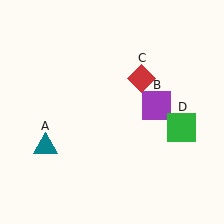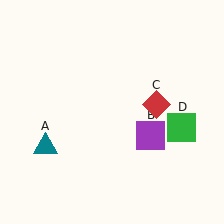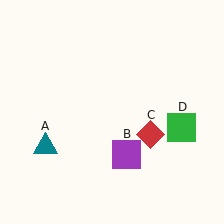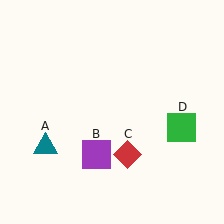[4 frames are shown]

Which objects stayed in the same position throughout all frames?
Teal triangle (object A) and green square (object D) remained stationary.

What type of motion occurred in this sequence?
The purple square (object B), red diamond (object C) rotated clockwise around the center of the scene.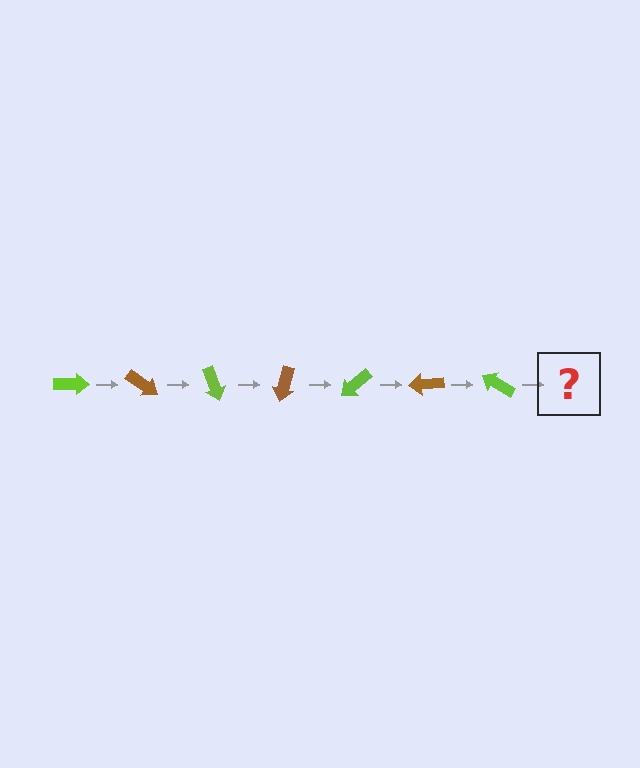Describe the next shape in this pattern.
It should be a brown arrow, rotated 245 degrees from the start.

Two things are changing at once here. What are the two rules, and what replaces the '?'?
The two rules are that it rotates 35 degrees each step and the color cycles through lime and brown. The '?' should be a brown arrow, rotated 245 degrees from the start.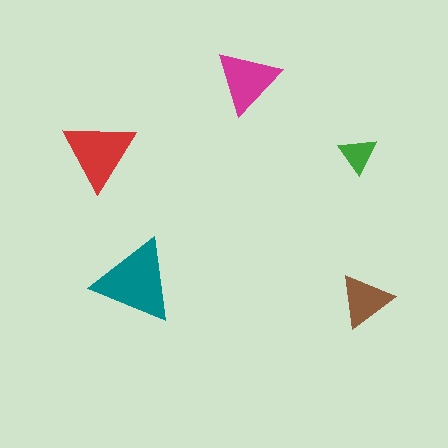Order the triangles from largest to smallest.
the teal one, the red one, the magenta one, the brown one, the green one.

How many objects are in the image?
There are 5 objects in the image.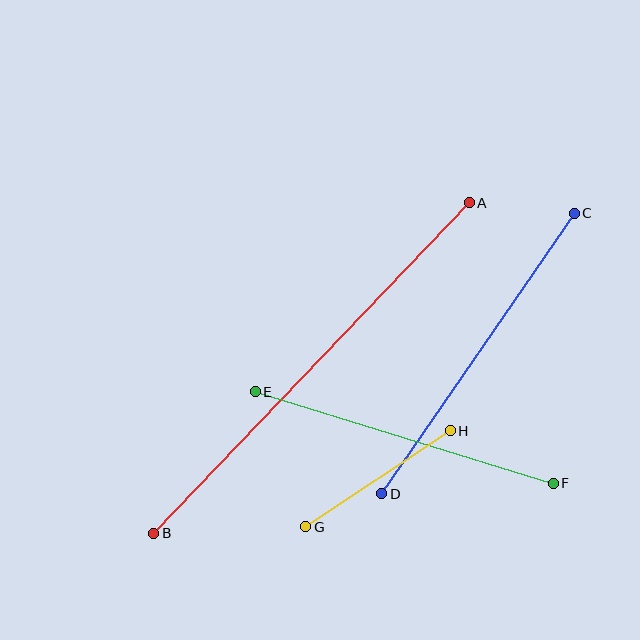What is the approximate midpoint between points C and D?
The midpoint is at approximately (478, 353) pixels.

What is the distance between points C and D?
The distance is approximately 340 pixels.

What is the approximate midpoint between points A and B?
The midpoint is at approximately (311, 368) pixels.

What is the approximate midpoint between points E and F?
The midpoint is at approximately (404, 437) pixels.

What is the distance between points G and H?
The distance is approximately 174 pixels.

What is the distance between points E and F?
The distance is approximately 312 pixels.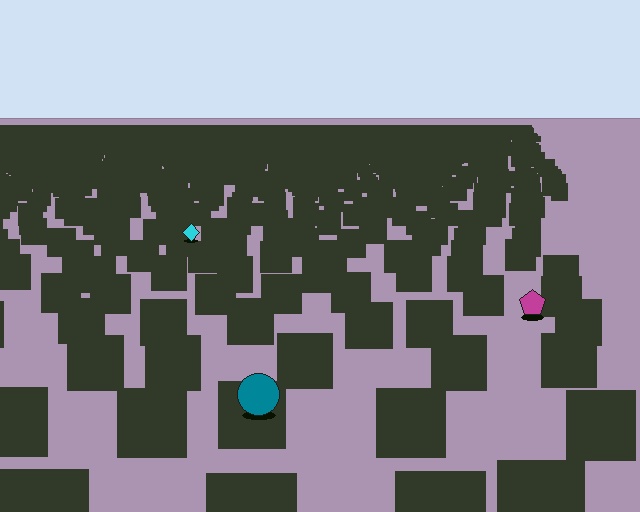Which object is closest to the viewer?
The teal circle is closest. The texture marks near it are larger and more spread out.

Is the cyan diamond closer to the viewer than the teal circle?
No. The teal circle is closer — you can tell from the texture gradient: the ground texture is coarser near it.